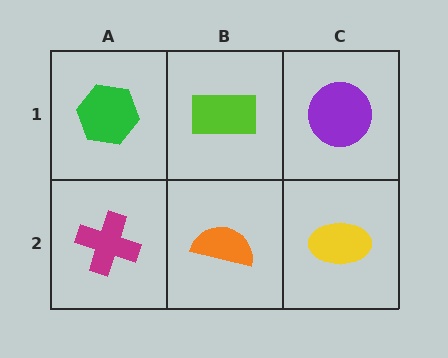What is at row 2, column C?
A yellow ellipse.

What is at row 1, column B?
A lime rectangle.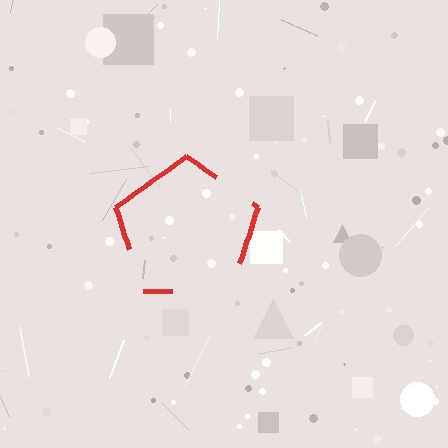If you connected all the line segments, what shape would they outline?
They would outline a pentagon.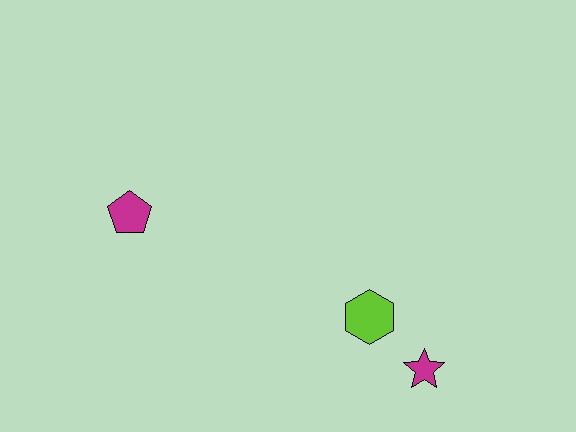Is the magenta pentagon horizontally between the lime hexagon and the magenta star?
No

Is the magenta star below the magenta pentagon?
Yes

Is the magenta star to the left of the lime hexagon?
No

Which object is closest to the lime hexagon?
The magenta star is closest to the lime hexagon.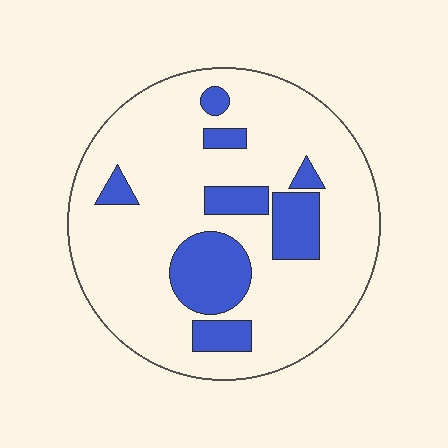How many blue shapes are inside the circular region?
8.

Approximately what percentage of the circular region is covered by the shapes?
Approximately 20%.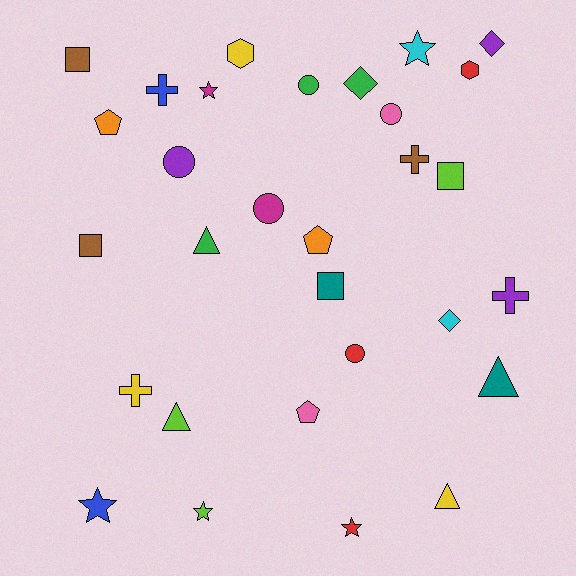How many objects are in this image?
There are 30 objects.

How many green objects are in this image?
There are 3 green objects.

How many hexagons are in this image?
There are 2 hexagons.